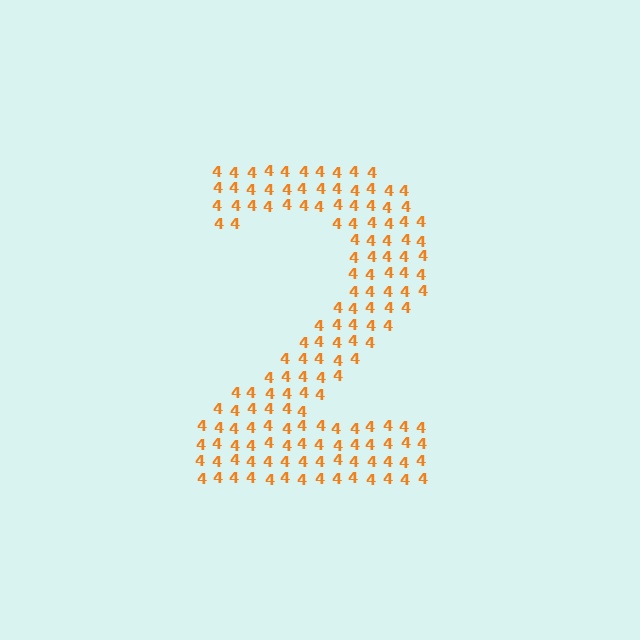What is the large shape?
The large shape is the digit 2.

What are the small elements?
The small elements are digit 4's.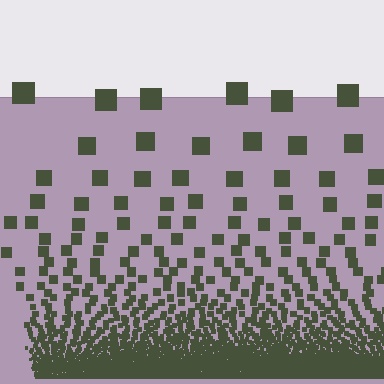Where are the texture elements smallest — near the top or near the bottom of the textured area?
Near the bottom.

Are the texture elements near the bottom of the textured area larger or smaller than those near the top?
Smaller. The gradient is inverted — elements near the bottom are smaller and denser.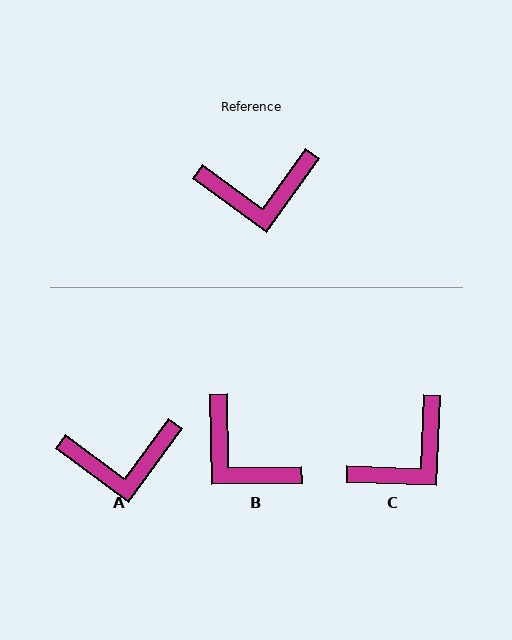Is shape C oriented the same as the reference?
No, it is off by about 34 degrees.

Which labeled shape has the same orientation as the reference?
A.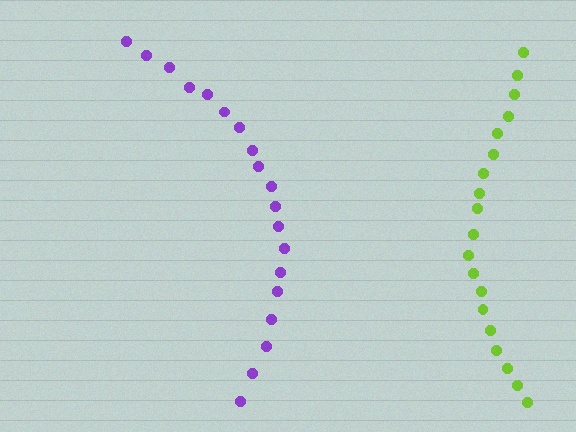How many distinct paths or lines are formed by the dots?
There are 2 distinct paths.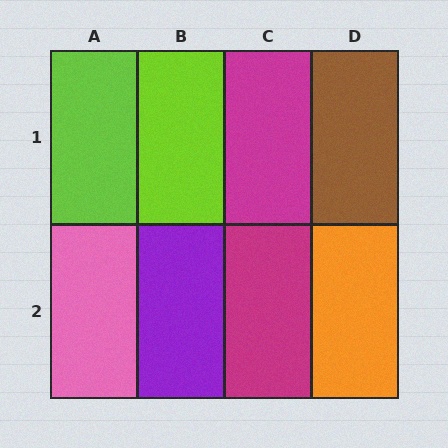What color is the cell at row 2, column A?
Pink.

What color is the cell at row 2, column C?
Magenta.